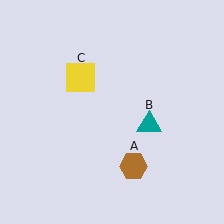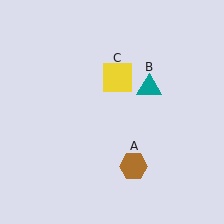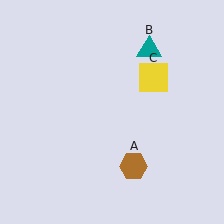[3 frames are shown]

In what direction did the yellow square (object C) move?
The yellow square (object C) moved right.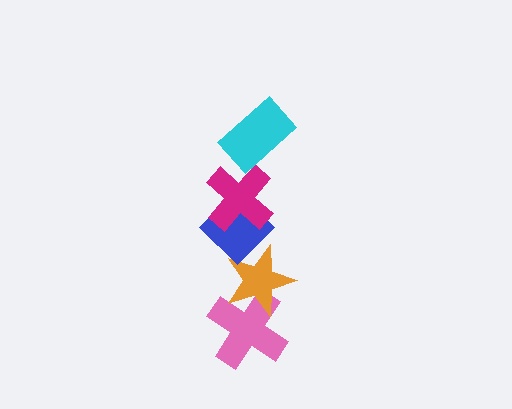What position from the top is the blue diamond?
The blue diamond is 3rd from the top.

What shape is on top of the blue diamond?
The magenta cross is on top of the blue diamond.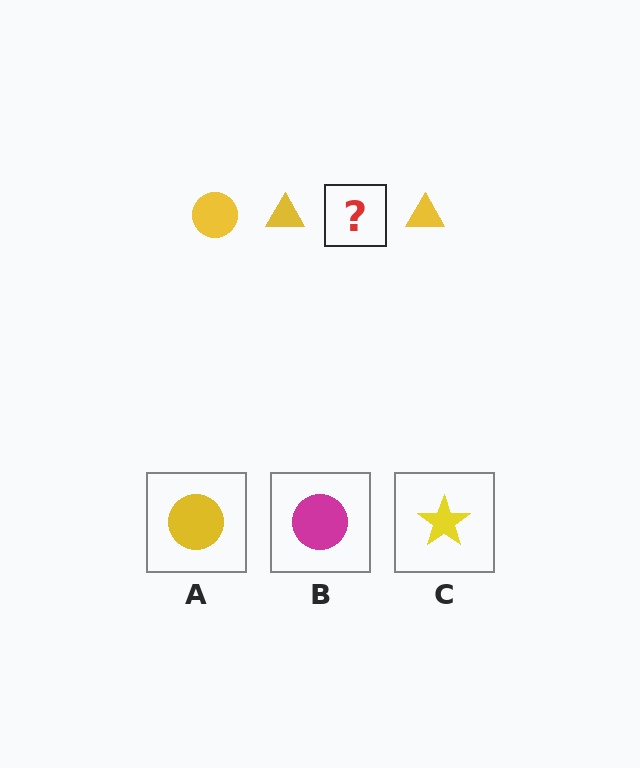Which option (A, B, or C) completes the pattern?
A.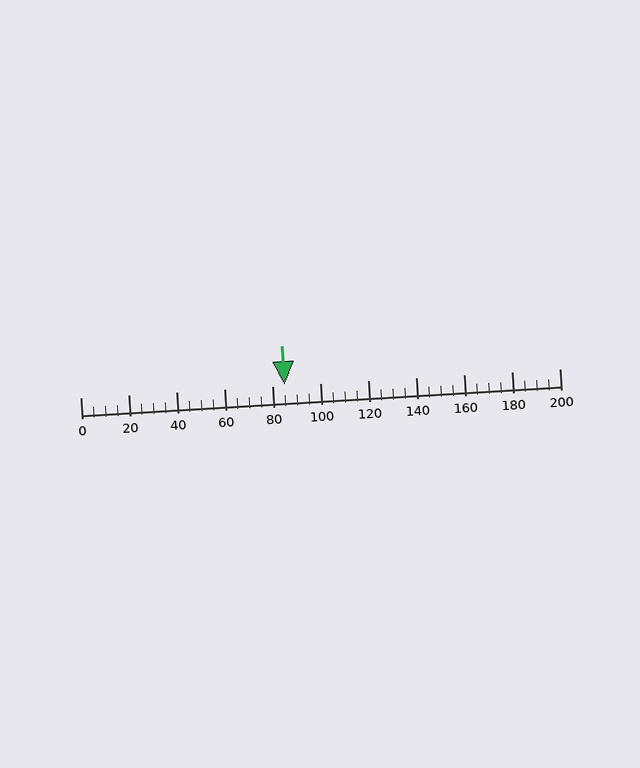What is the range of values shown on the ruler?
The ruler shows values from 0 to 200.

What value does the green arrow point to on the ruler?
The green arrow points to approximately 85.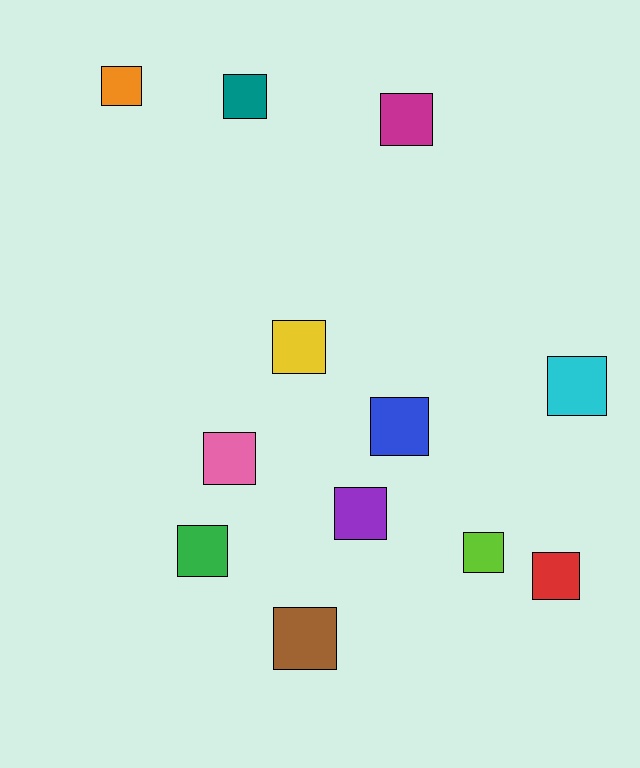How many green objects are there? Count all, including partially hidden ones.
There is 1 green object.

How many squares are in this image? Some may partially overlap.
There are 12 squares.